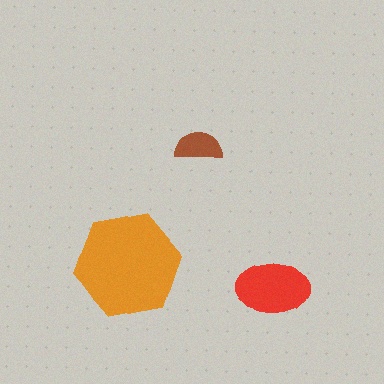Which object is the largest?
The orange hexagon.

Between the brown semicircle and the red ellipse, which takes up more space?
The red ellipse.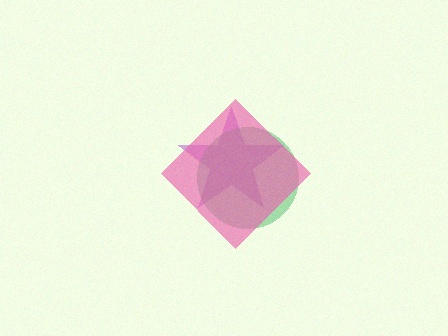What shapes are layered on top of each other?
The layered shapes are: a purple star, a green circle, a pink diamond.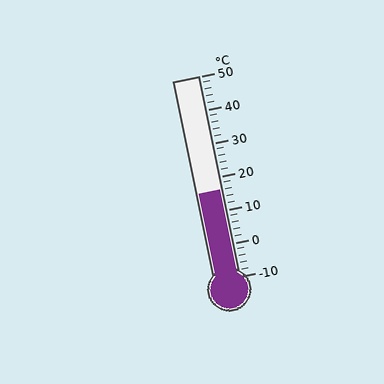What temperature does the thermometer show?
The thermometer shows approximately 16°C.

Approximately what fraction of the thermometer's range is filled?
The thermometer is filled to approximately 45% of its range.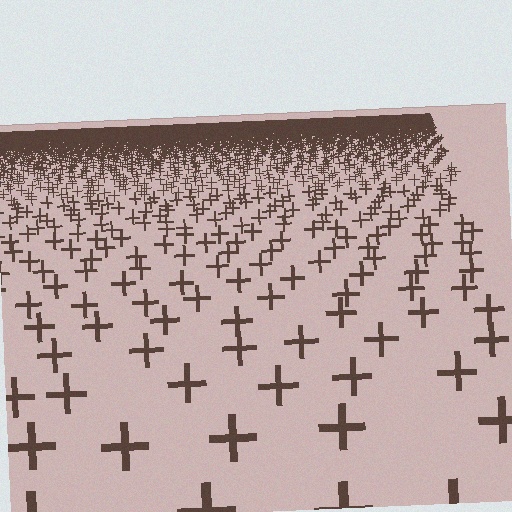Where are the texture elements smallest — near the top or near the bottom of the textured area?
Near the top.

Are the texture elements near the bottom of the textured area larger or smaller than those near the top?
Larger. Near the bottom, elements are closer to the viewer and appear at a bigger on-screen size.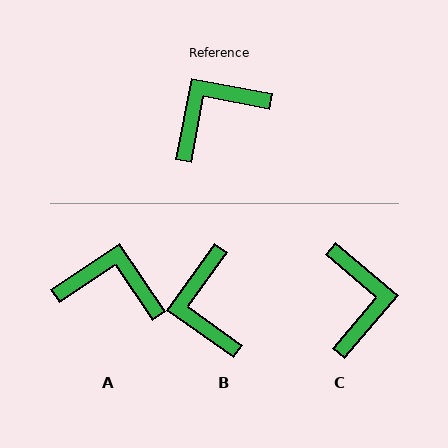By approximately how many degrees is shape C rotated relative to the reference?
Approximately 120 degrees clockwise.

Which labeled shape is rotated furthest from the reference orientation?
C, about 120 degrees away.